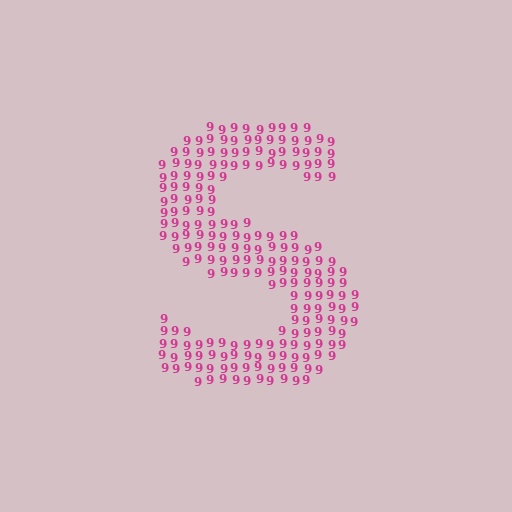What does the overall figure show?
The overall figure shows the letter S.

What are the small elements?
The small elements are digit 9's.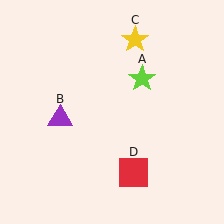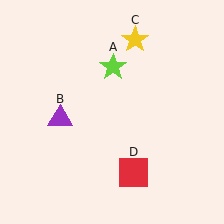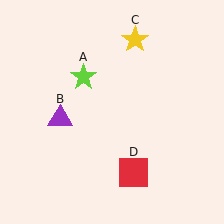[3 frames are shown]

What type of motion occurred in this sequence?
The lime star (object A) rotated counterclockwise around the center of the scene.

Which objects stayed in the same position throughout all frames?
Purple triangle (object B) and yellow star (object C) and red square (object D) remained stationary.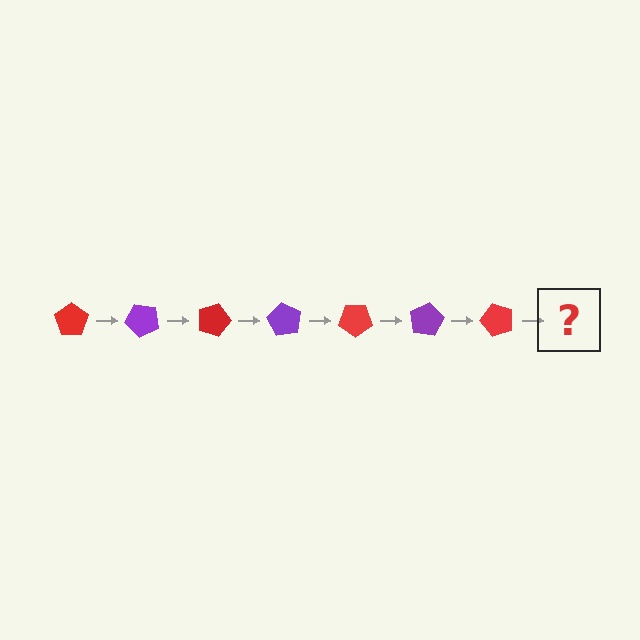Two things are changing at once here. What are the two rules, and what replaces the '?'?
The two rules are that it rotates 45 degrees each step and the color cycles through red and purple. The '?' should be a purple pentagon, rotated 315 degrees from the start.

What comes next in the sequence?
The next element should be a purple pentagon, rotated 315 degrees from the start.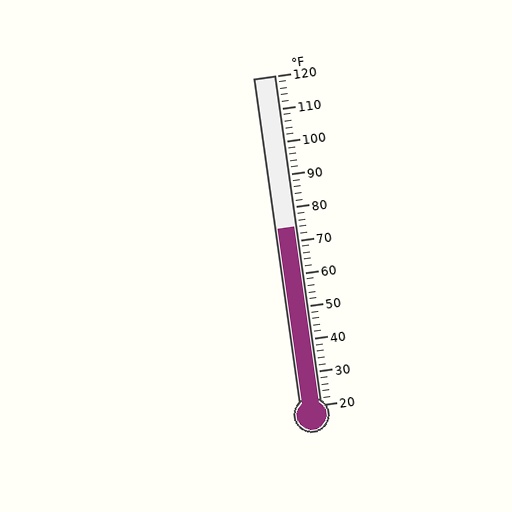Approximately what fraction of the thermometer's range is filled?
The thermometer is filled to approximately 55% of its range.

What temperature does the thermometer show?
The thermometer shows approximately 74°F.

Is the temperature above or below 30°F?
The temperature is above 30°F.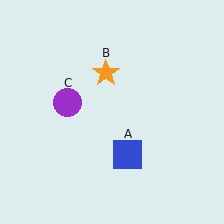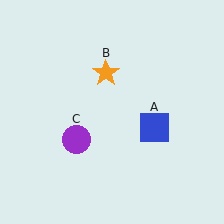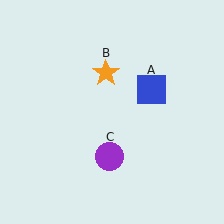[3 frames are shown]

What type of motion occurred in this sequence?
The blue square (object A), purple circle (object C) rotated counterclockwise around the center of the scene.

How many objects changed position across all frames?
2 objects changed position: blue square (object A), purple circle (object C).